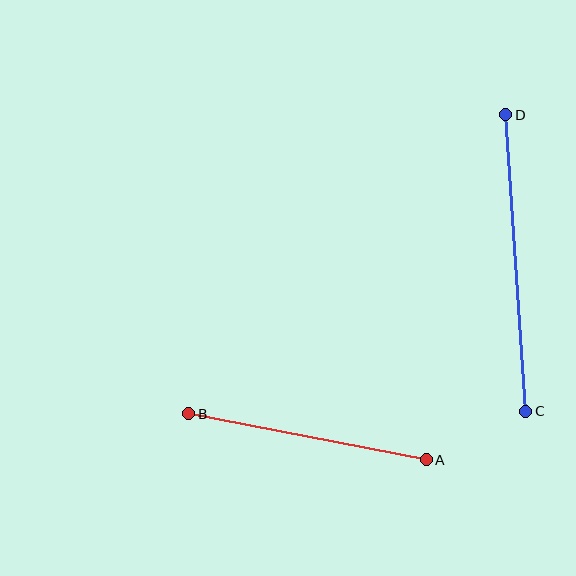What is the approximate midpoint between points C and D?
The midpoint is at approximately (516, 263) pixels.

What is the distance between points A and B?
The distance is approximately 242 pixels.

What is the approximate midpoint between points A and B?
The midpoint is at approximately (308, 437) pixels.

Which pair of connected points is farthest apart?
Points C and D are farthest apart.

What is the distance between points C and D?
The distance is approximately 297 pixels.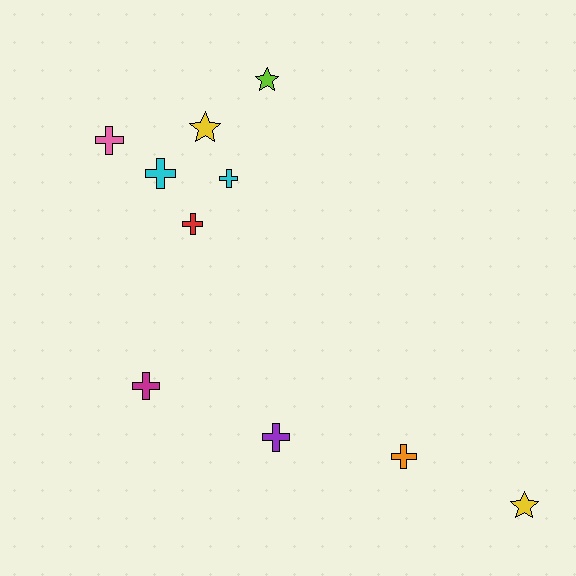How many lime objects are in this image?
There is 1 lime object.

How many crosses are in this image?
There are 7 crosses.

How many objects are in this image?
There are 10 objects.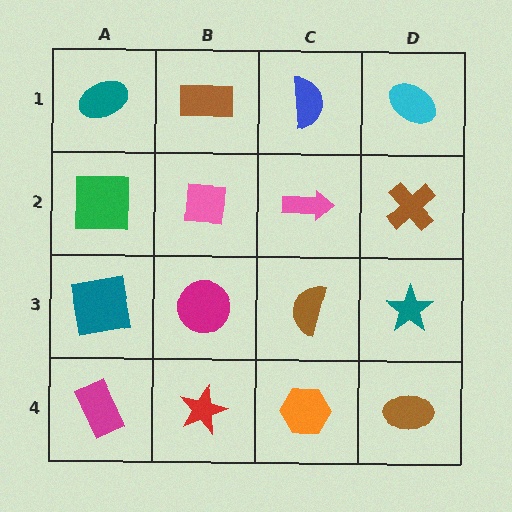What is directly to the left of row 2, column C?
A pink square.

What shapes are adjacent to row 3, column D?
A brown cross (row 2, column D), a brown ellipse (row 4, column D), a brown semicircle (row 3, column C).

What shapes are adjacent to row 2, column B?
A brown rectangle (row 1, column B), a magenta circle (row 3, column B), a green square (row 2, column A), a pink arrow (row 2, column C).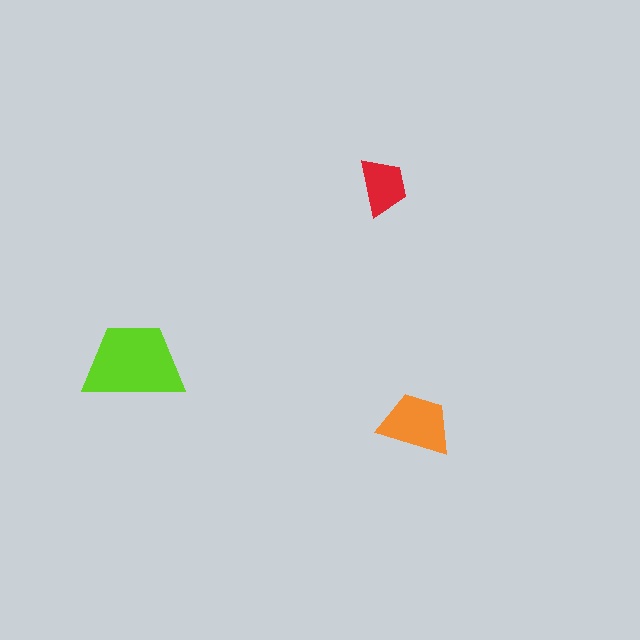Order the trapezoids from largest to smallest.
the lime one, the orange one, the red one.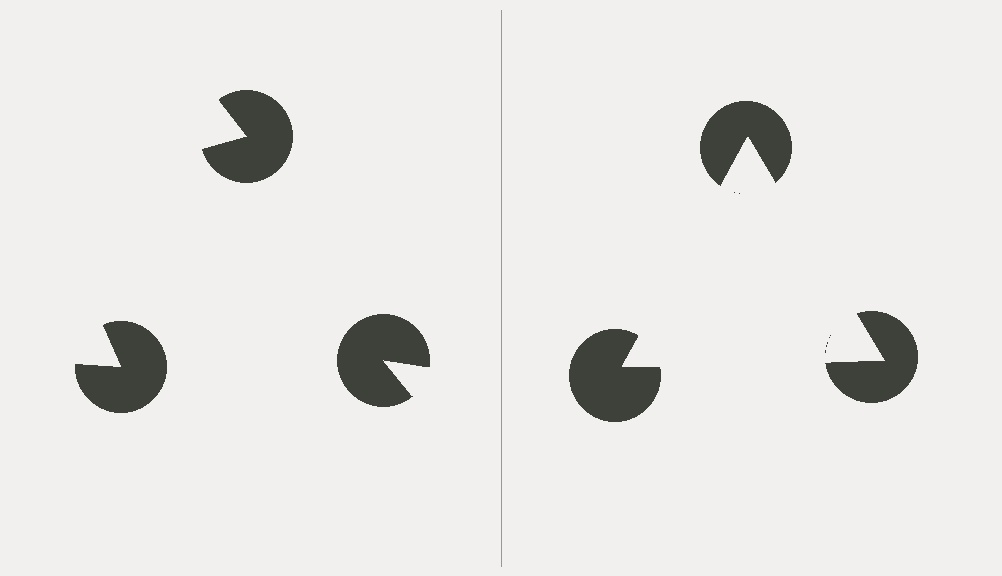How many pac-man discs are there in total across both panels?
6 — 3 on each side.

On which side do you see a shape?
An illusory triangle appears on the right side. On the left side the wedge cuts are rotated, so no coherent shape forms.